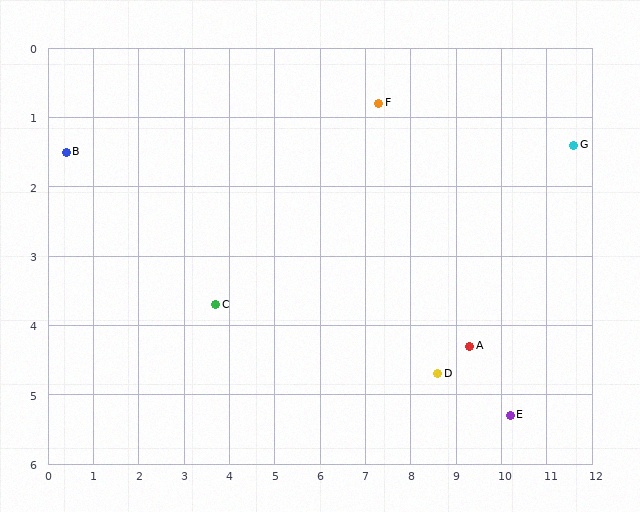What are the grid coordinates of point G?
Point G is at approximately (11.6, 1.4).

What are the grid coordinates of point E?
Point E is at approximately (10.2, 5.3).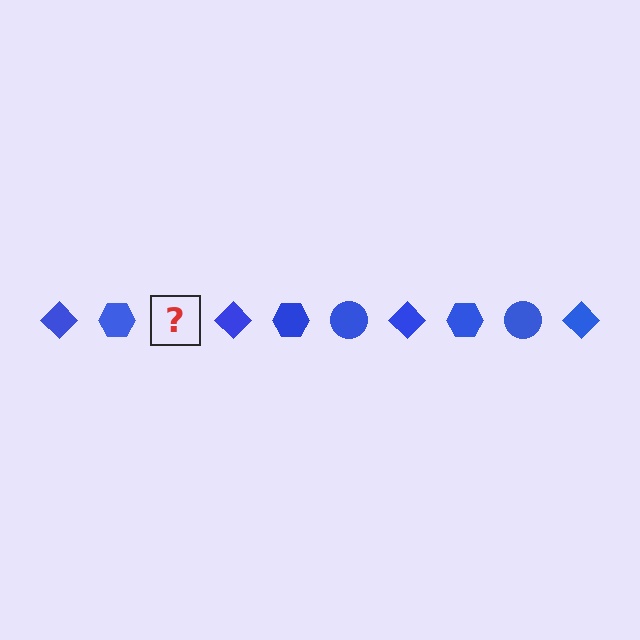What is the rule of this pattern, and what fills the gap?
The rule is that the pattern cycles through diamond, hexagon, circle shapes in blue. The gap should be filled with a blue circle.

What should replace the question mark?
The question mark should be replaced with a blue circle.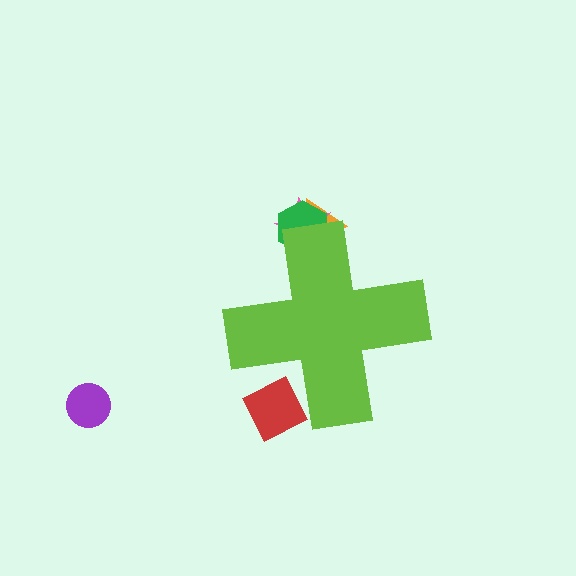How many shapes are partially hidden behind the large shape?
4 shapes are partially hidden.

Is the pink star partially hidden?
Yes, the pink star is partially hidden behind the lime cross.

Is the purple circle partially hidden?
No, the purple circle is fully visible.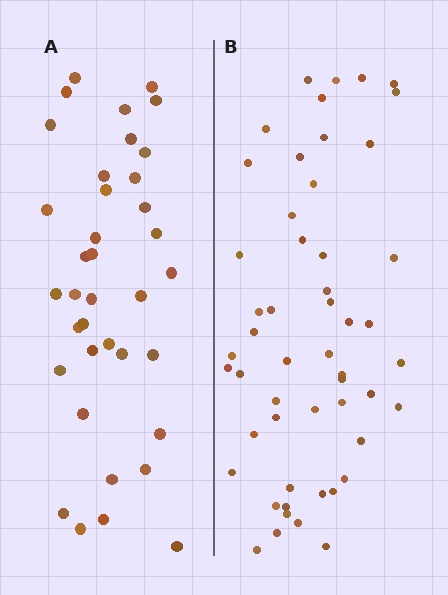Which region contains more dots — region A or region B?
Region B (the right region) has more dots.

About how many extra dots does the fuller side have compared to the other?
Region B has approximately 15 more dots than region A.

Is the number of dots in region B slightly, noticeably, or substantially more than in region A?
Region B has noticeably more, but not dramatically so. The ratio is roughly 1.4 to 1.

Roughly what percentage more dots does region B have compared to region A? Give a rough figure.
About 40% more.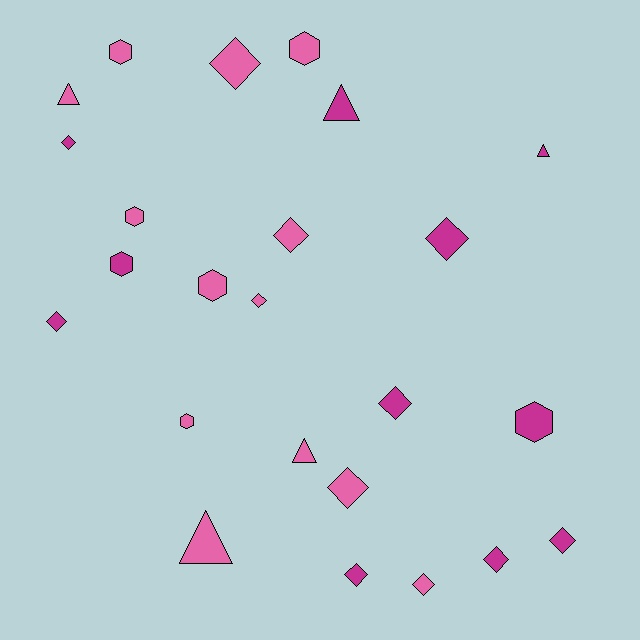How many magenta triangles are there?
There are 2 magenta triangles.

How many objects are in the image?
There are 24 objects.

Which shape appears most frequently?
Diamond, with 12 objects.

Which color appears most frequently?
Pink, with 13 objects.